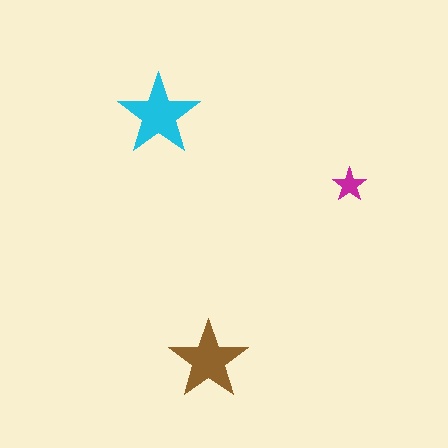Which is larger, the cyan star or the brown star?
The cyan one.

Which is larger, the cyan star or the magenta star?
The cyan one.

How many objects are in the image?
There are 3 objects in the image.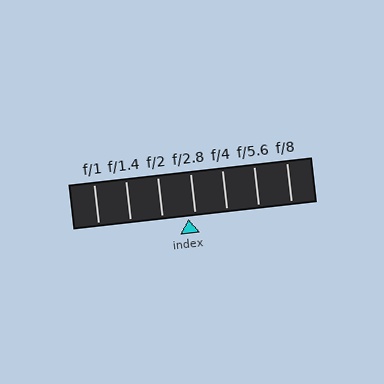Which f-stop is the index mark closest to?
The index mark is closest to f/2.8.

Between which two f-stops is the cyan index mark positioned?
The index mark is between f/2 and f/2.8.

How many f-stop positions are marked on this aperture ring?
There are 7 f-stop positions marked.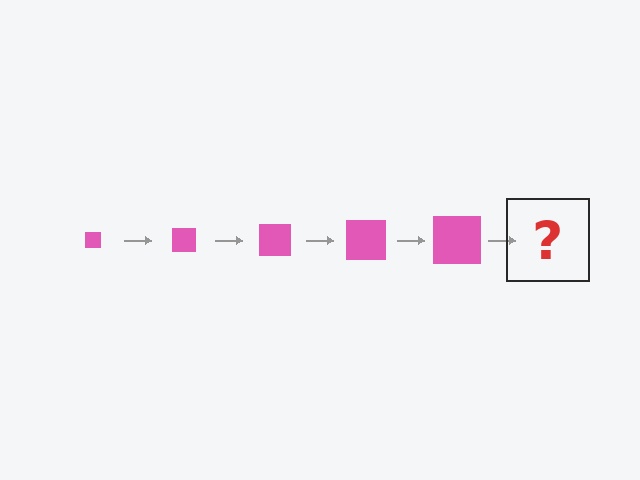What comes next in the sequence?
The next element should be a pink square, larger than the previous one.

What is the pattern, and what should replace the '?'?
The pattern is that the square gets progressively larger each step. The '?' should be a pink square, larger than the previous one.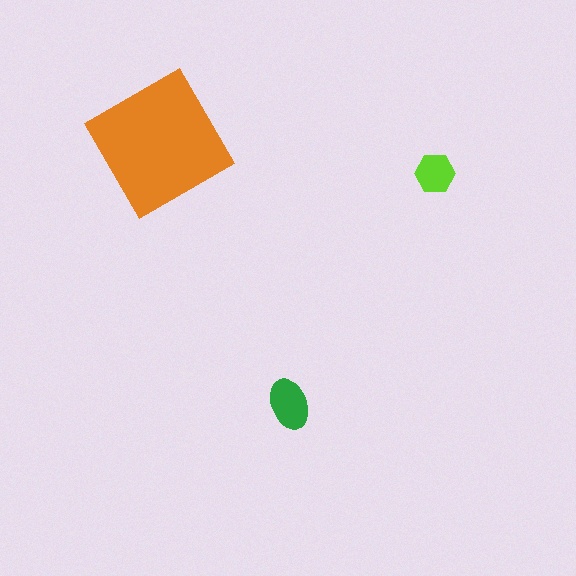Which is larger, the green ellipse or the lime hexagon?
The green ellipse.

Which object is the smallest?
The lime hexagon.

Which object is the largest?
The orange diamond.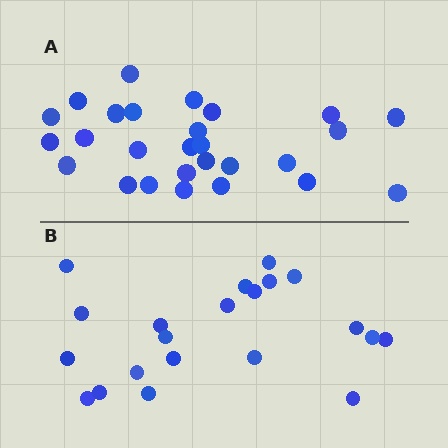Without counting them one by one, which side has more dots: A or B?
Region A (the top region) has more dots.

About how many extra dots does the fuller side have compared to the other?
Region A has about 6 more dots than region B.